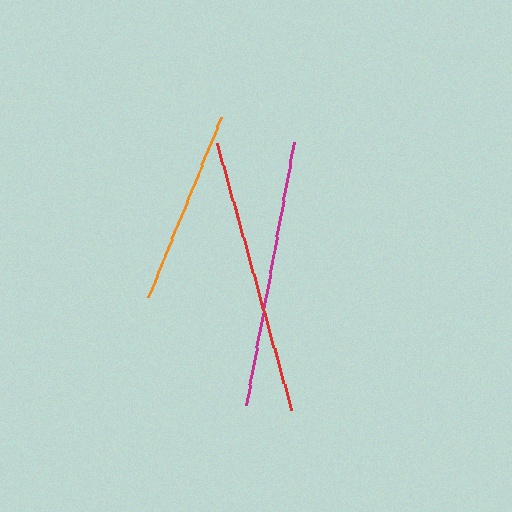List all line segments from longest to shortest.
From longest to shortest: red, magenta, orange.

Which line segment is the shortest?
The orange line is the shortest at approximately 194 pixels.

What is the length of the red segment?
The red segment is approximately 278 pixels long.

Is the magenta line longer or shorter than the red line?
The red line is longer than the magenta line.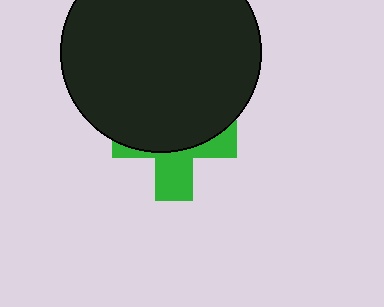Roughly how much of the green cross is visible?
A small part of it is visible (roughly 40%).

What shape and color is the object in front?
The object in front is a black circle.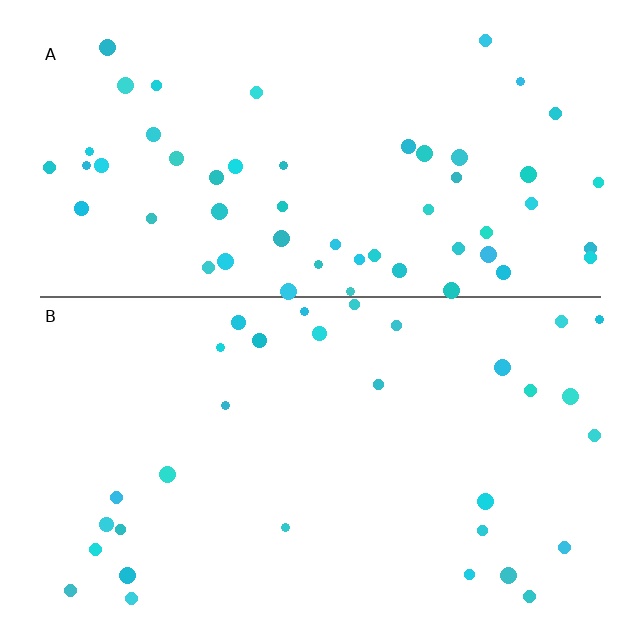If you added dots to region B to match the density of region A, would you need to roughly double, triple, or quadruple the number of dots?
Approximately double.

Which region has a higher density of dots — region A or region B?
A (the top).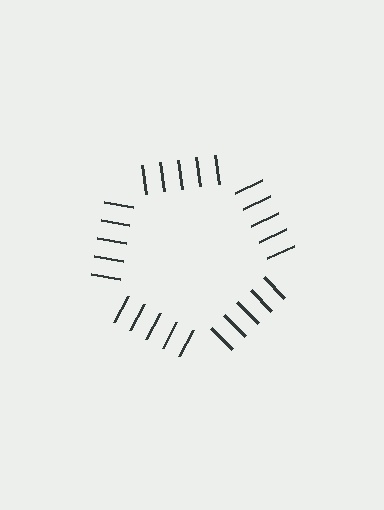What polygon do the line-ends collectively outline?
An illusory pentagon — the line segments terminate on its edges but no continuous stroke is drawn.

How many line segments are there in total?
25 — 5 along each of the 5 edges.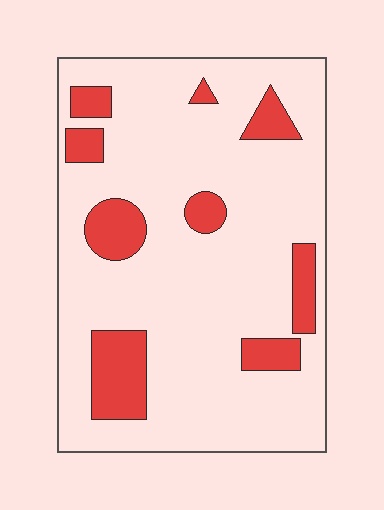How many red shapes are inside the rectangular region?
9.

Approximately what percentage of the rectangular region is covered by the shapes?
Approximately 20%.